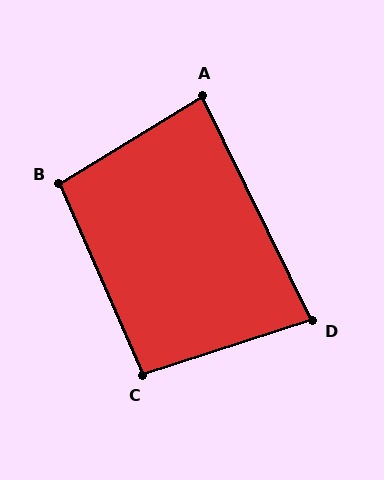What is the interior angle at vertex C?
Approximately 95 degrees (obtuse).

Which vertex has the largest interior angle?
B, at approximately 98 degrees.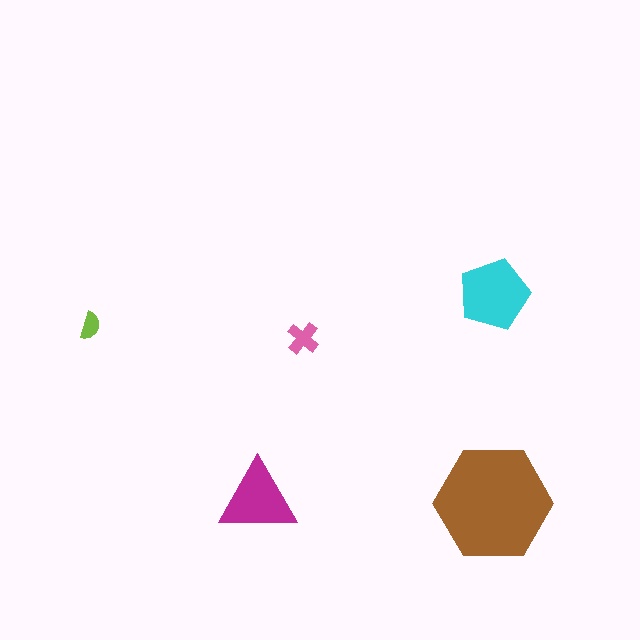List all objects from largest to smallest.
The brown hexagon, the cyan pentagon, the magenta triangle, the pink cross, the lime semicircle.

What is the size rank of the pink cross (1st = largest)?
4th.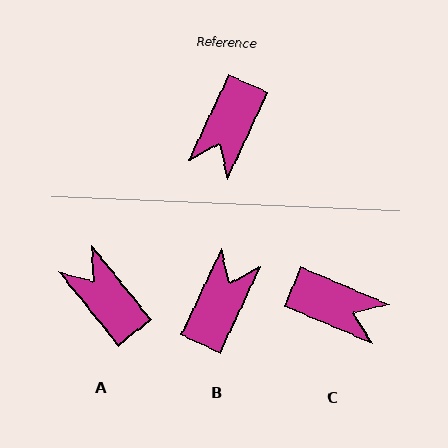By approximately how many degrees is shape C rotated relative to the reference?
Approximately 92 degrees counter-clockwise.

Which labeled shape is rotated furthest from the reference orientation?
B, about 180 degrees away.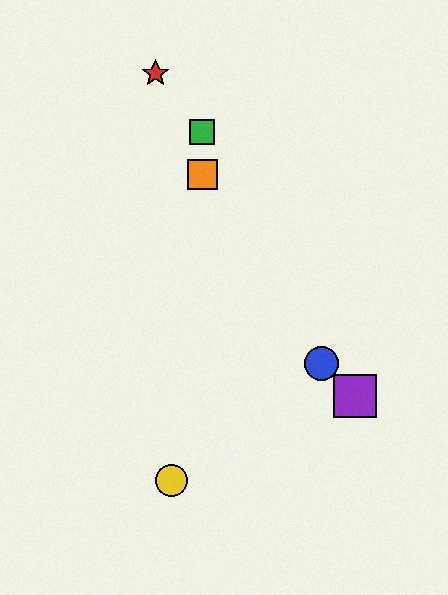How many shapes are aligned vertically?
2 shapes (the green square, the orange square) are aligned vertically.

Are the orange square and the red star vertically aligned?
No, the orange square is at x≈202 and the red star is at x≈155.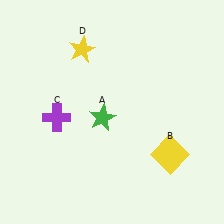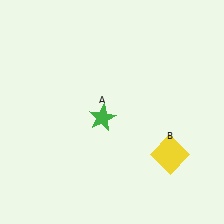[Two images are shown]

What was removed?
The yellow star (D), the purple cross (C) were removed in Image 2.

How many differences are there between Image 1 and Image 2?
There are 2 differences between the two images.